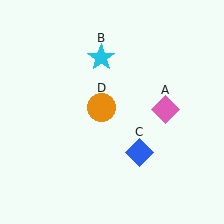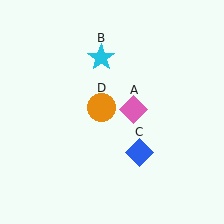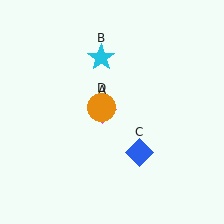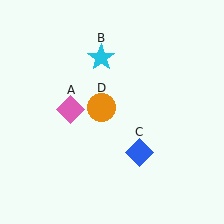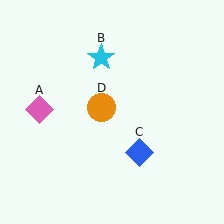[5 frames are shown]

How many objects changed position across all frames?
1 object changed position: pink diamond (object A).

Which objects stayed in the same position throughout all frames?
Cyan star (object B) and blue diamond (object C) and orange circle (object D) remained stationary.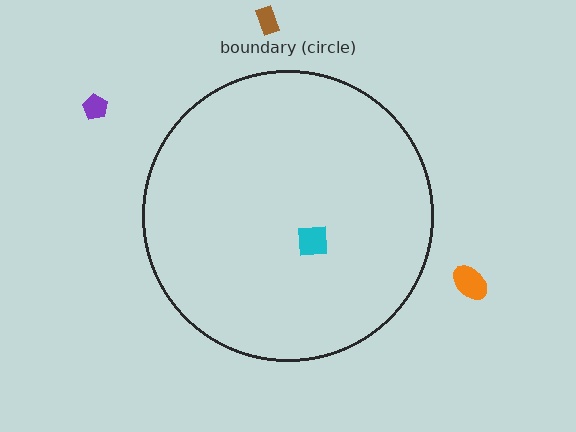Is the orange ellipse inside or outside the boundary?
Outside.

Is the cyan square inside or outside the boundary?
Inside.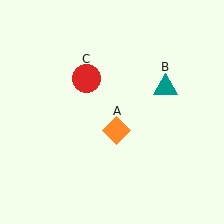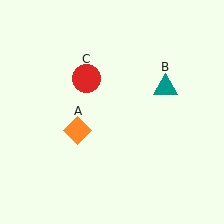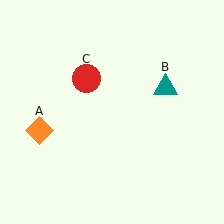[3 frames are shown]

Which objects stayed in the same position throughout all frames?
Teal triangle (object B) and red circle (object C) remained stationary.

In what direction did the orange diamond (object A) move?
The orange diamond (object A) moved left.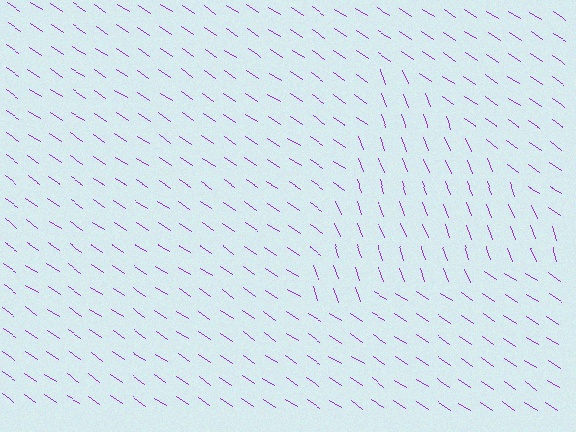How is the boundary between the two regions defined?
The boundary is defined purely by a change in line orientation (approximately 35 degrees difference). All lines are the same color and thickness.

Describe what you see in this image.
The image is filled with small purple line segments. A triangle region in the image has lines oriented differently from the surrounding lines, creating a visible texture boundary.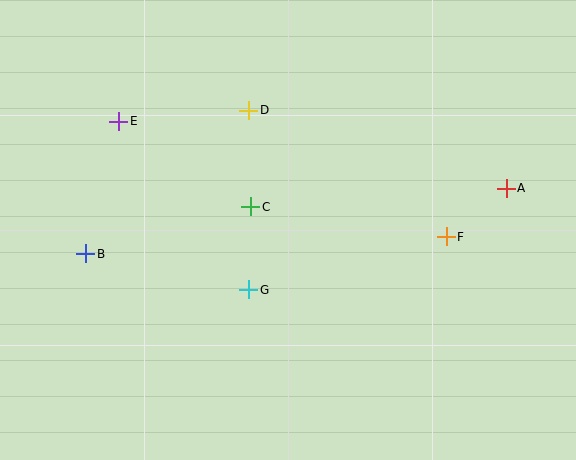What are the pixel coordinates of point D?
Point D is at (249, 110).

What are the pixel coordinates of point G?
Point G is at (249, 290).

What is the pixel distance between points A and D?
The distance between A and D is 269 pixels.